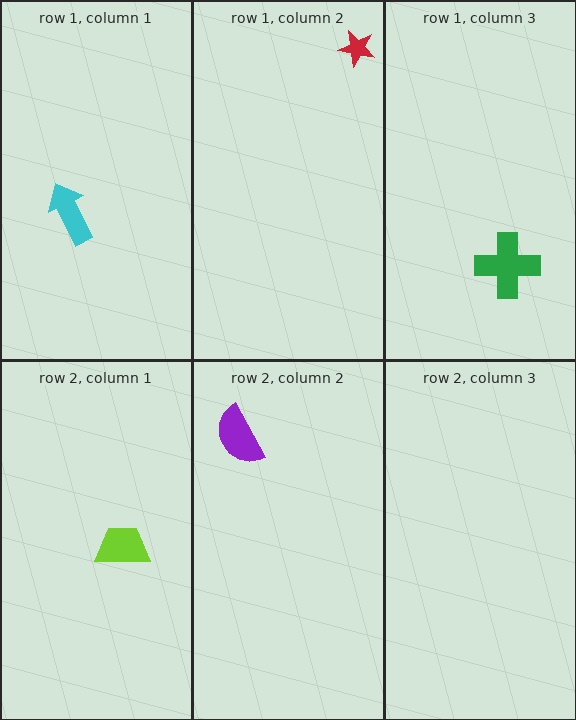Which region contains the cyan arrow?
The row 1, column 1 region.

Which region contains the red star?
The row 1, column 2 region.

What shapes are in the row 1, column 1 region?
The cyan arrow.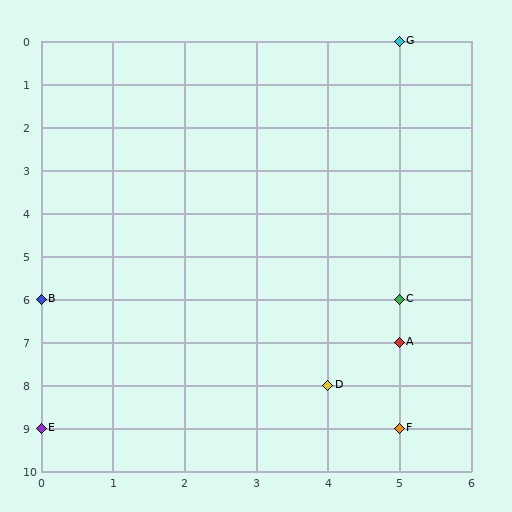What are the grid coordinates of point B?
Point B is at grid coordinates (0, 6).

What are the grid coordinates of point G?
Point G is at grid coordinates (5, 0).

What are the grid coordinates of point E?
Point E is at grid coordinates (0, 9).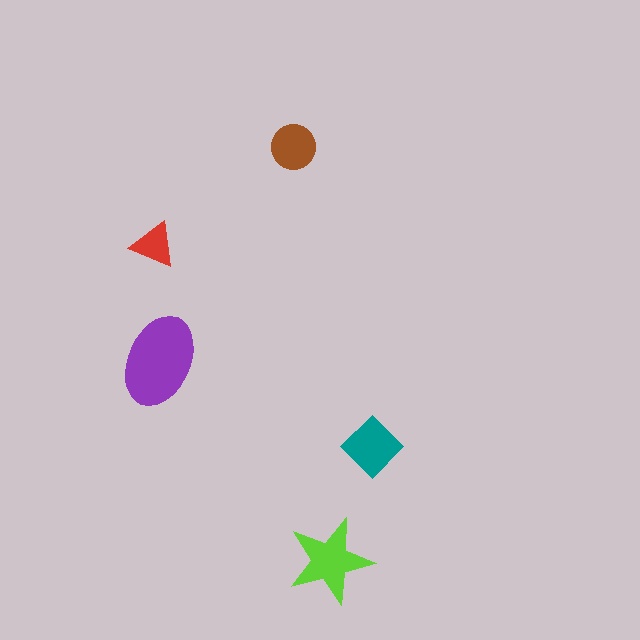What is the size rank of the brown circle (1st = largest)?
4th.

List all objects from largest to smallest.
The purple ellipse, the lime star, the teal diamond, the brown circle, the red triangle.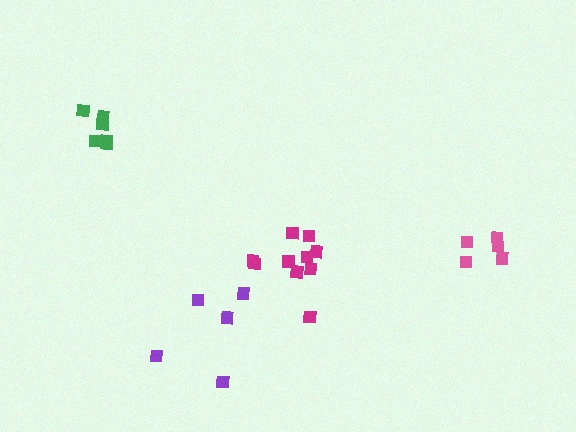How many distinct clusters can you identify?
There are 4 distinct clusters.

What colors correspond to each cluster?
The clusters are colored: magenta, purple, pink, green.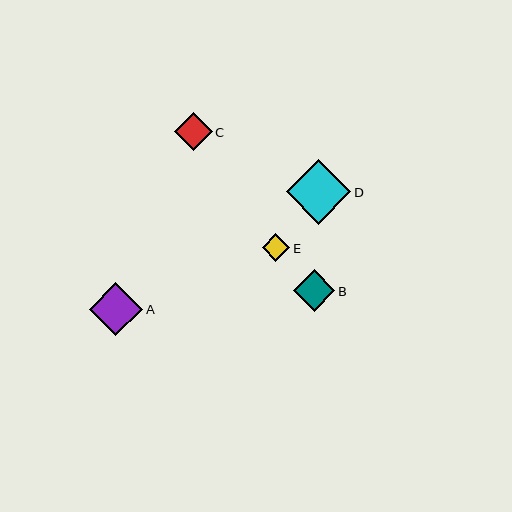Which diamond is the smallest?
Diamond E is the smallest with a size of approximately 27 pixels.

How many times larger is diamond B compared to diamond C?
Diamond B is approximately 1.1 times the size of diamond C.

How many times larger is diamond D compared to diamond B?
Diamond D is approximately 1.5 times the size of diamond B.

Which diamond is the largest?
Diamond D is the largest with a size of approximately 65 pixels.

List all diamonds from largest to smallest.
From largest to smallest: D, A, B, C, E.